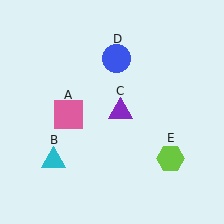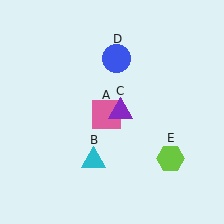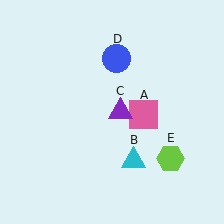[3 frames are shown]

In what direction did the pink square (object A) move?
The pink square (object A) moved right.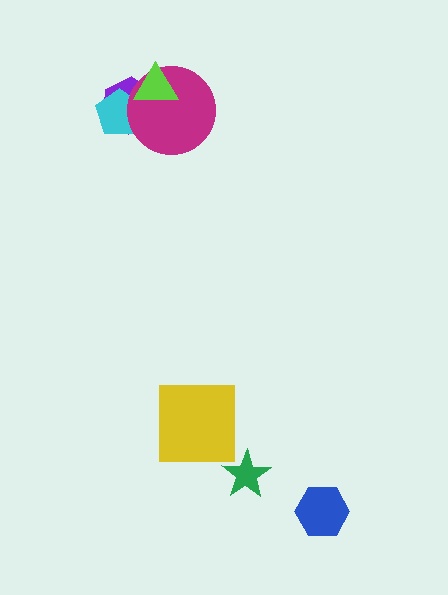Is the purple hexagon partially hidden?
Yes, it is partially covered by another shape.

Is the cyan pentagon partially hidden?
Yes, it is partially covered by another shape.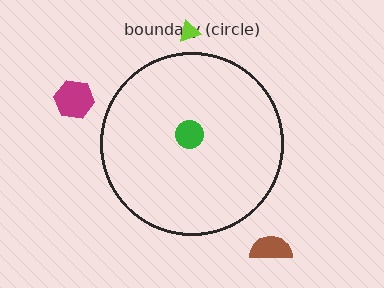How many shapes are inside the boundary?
1 inside, 3 outside.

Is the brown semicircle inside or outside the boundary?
Outside.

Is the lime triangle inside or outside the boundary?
Outside.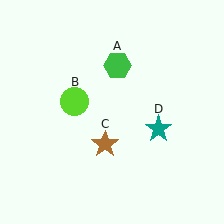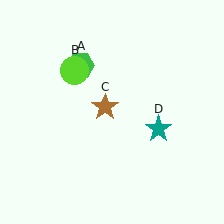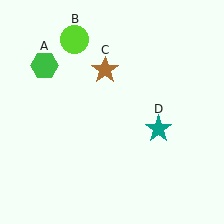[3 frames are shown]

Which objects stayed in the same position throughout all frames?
Teal star (object D) remained stationary.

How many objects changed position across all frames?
3 objects changed position: green hexagon (object A), lime circle (object B), brown star (object C).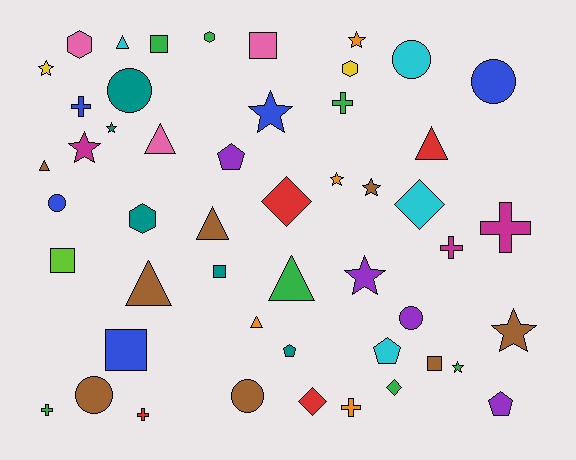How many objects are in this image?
There are 50 objects.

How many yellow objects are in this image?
There are 2 yellow objects.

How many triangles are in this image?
There are 8 triangles.